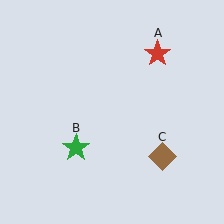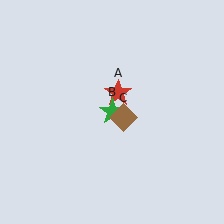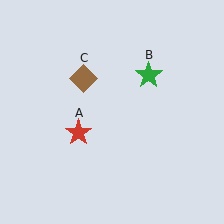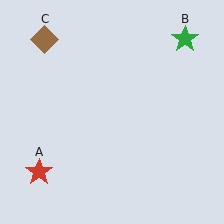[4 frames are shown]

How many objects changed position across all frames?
3 objects changed position: red star (object A), green star (object B), brown diamond (object C).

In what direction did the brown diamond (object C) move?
The brown diamond (object C) moved up and to the left.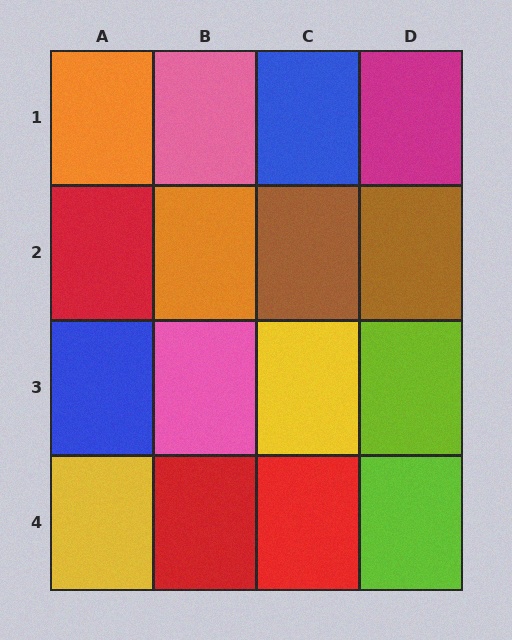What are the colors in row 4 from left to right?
Yellow, red, red, lime.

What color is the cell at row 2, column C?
Brown.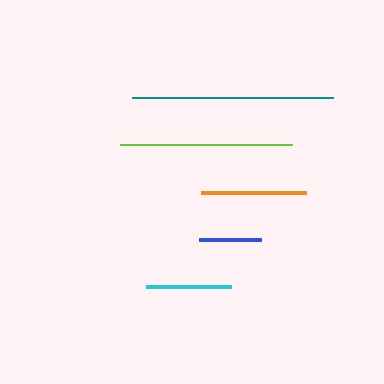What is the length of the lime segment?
The lime segment is approximately 172 pixels long.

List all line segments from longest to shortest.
From longest to shortest: teal, lime, orange, cyan, blue.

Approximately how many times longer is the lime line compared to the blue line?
The lime line is approximately 2.8 times the length of the blue line.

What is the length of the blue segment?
The blue segment is approximately 62 pixels long.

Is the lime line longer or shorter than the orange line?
The lime line is longer than the orange line.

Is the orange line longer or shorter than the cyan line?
The orange line is longer than the cyan line.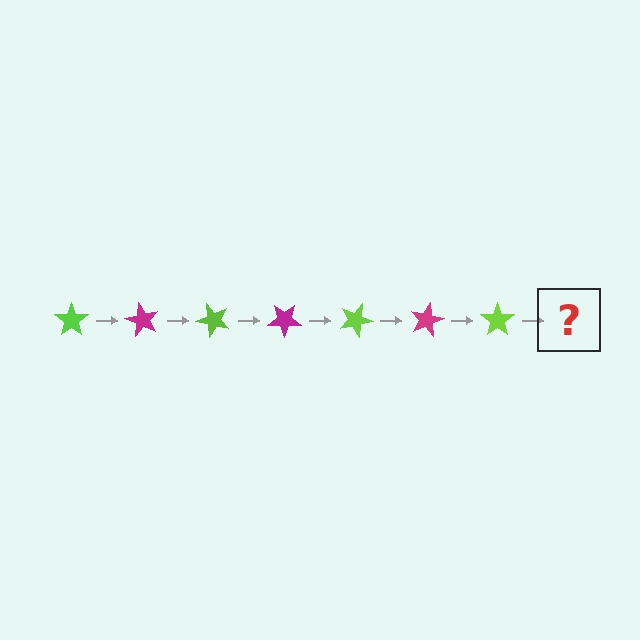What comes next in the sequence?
The next element should be a magenta star, rotated 420 degrees from the start.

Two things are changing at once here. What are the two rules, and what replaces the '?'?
The two rules are that it rotates 60 degrees each step and the color cycles through lime and magenta. The '?' should be a magenta star, rotated 420 degrees from the start.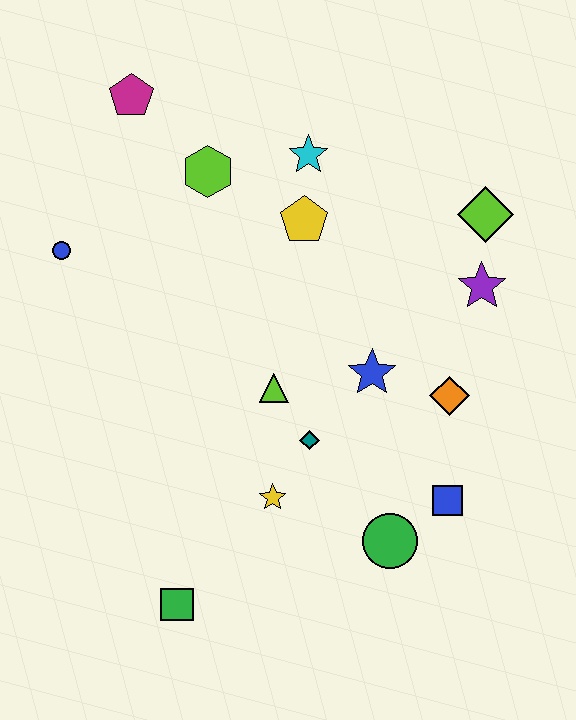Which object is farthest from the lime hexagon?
The green square is farthest from the lime hexagon.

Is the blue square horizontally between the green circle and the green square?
No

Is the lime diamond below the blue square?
No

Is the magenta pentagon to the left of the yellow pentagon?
Yes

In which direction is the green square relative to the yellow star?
The green square is below the yellow star.